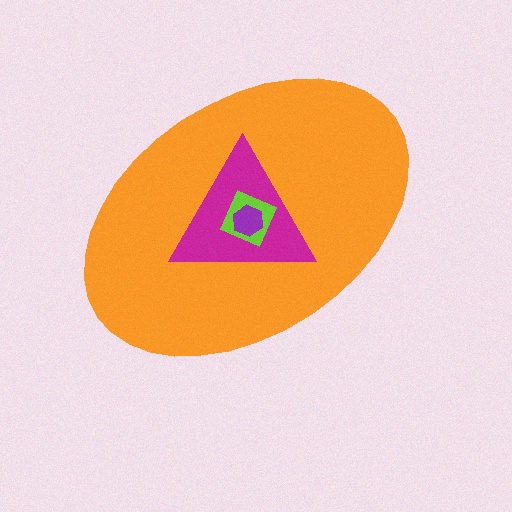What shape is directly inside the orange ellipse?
The magenta triangle.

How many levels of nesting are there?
4.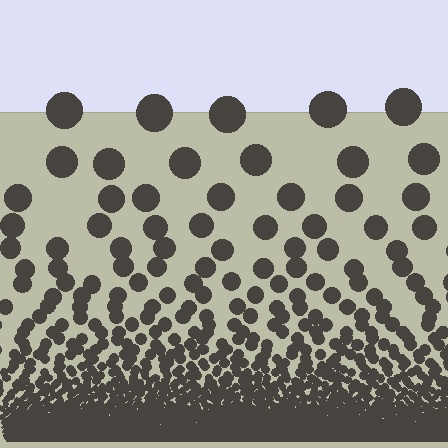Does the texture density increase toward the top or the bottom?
Density increases toward the bottom.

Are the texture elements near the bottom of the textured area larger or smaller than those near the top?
Smaller. The gradient is inverted — elements near the bottom are smaller and denser.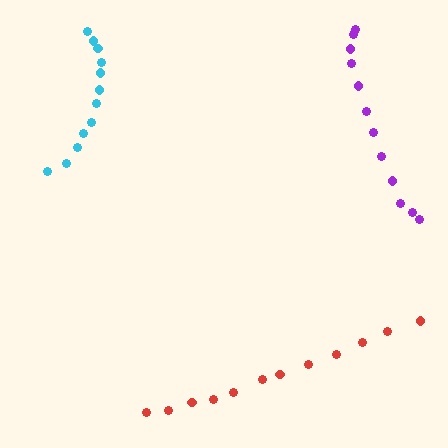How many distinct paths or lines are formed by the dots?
There are 3 distinct paths.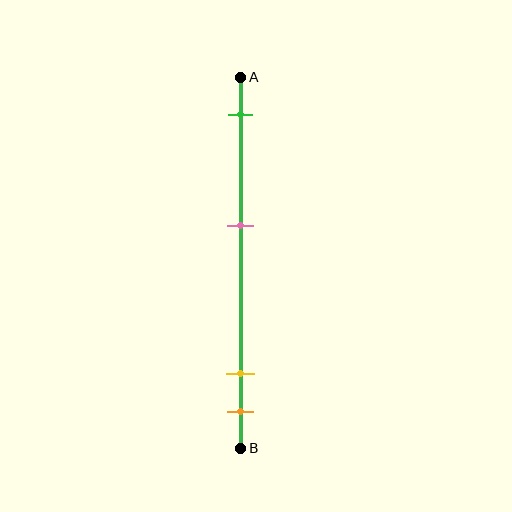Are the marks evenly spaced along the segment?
No, the marks are not evenly spaced.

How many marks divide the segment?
There are 4 marks dividing the segment.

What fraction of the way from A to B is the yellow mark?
The yellow mark is approximately 80% (0.8) of the way from A to B.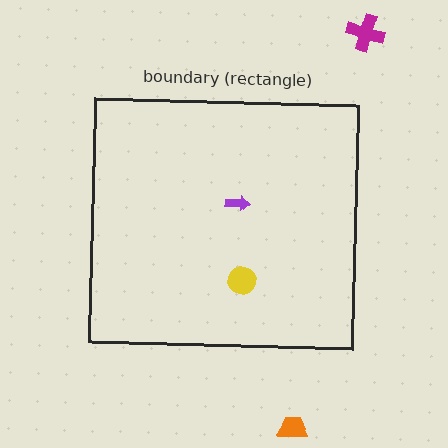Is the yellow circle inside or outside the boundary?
Inside.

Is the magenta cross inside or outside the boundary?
Outside.